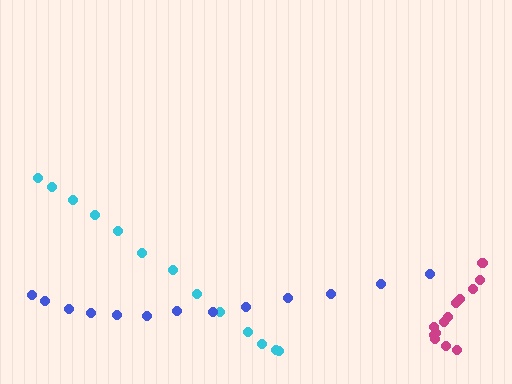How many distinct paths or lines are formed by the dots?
There are 3 distinct paths.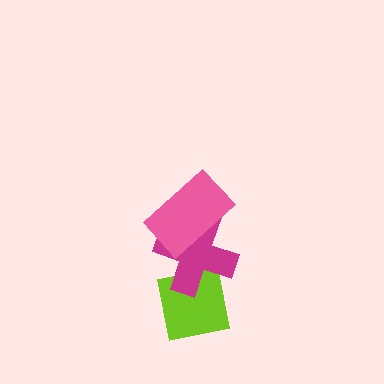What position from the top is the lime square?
The lime square is 3rd from the top.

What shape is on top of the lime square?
The magenta cross is on top of the lime square.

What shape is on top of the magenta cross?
The pink rectangle is on top of the magenta cross.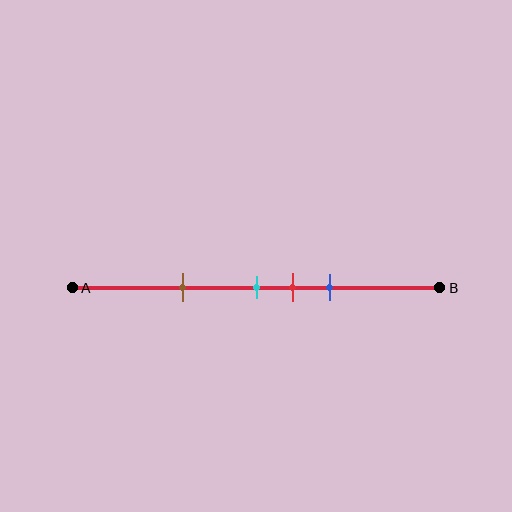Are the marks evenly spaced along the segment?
No, the marks are not evenly spaced.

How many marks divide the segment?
There are 4 marks dividing the segment.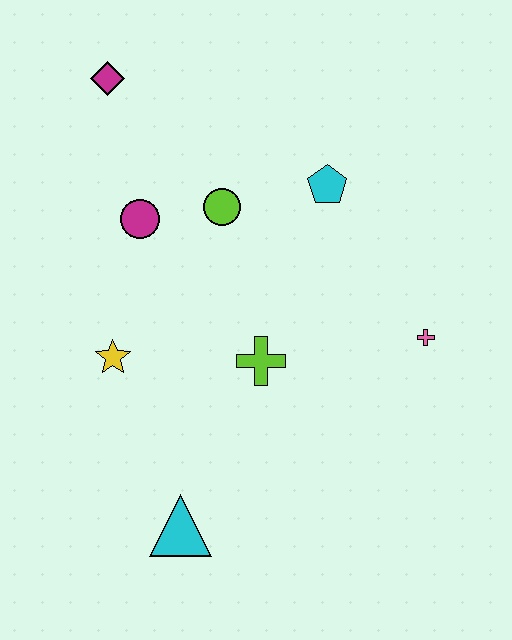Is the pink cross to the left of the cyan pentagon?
No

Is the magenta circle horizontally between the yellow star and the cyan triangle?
Yes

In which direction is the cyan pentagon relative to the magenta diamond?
The cyan pentagon is to the right of the magenta diamond.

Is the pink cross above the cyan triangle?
Yes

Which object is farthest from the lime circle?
The cyan triangle is farthest from the lime circle.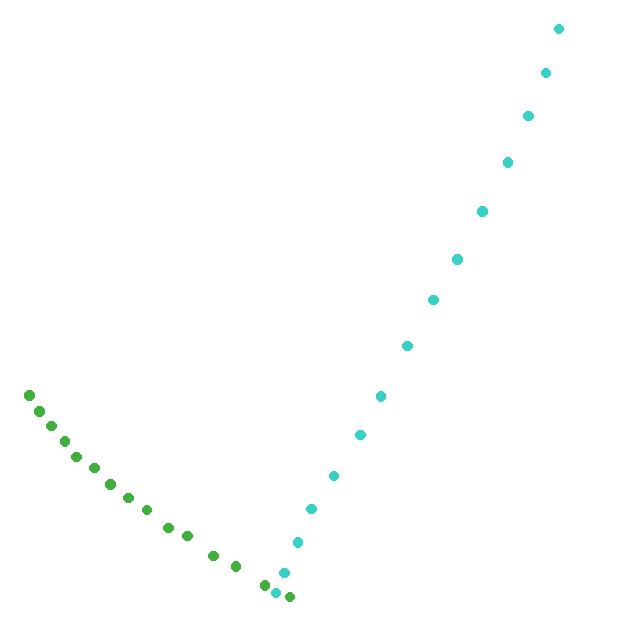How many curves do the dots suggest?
There are 2 distinct paths.